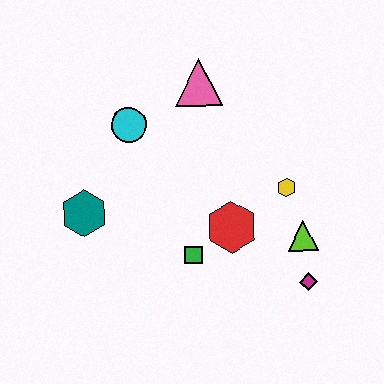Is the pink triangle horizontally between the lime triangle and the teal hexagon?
Yes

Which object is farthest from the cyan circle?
The magenta diamond is farthest from the cyan circle.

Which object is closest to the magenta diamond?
The lime triangle is closest to the magenta diamond.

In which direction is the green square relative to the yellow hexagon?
The green square is to the left of the yellow hexagon.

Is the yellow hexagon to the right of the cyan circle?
Yes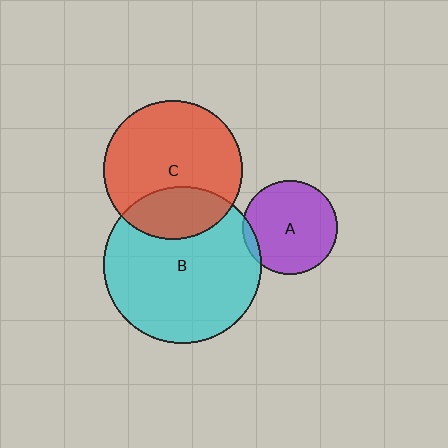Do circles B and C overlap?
Yes.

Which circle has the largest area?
Circle B (cyan).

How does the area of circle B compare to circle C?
Approximately 1.3 times.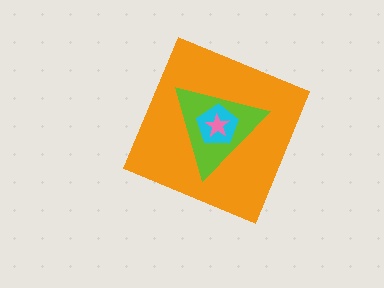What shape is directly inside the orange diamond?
The lime triangle.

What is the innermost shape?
The pink star.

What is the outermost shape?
The orange diamond.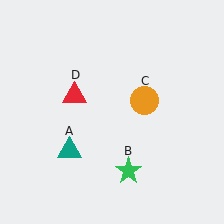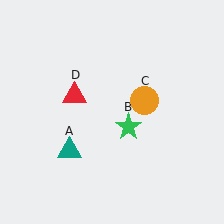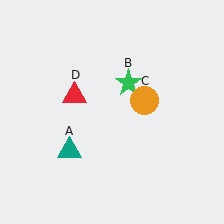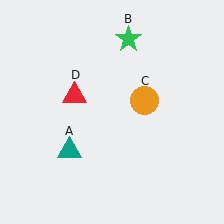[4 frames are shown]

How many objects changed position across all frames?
1 object changed position: green star (object B).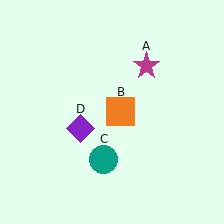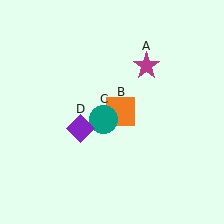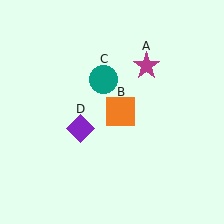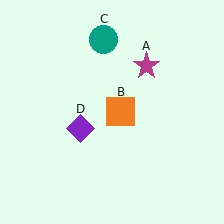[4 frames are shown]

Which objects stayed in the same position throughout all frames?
Magenta star (object A) and orange square (object B) and purple diamond (object D) remained stationary.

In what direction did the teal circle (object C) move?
The teal circle (object C) moved up.